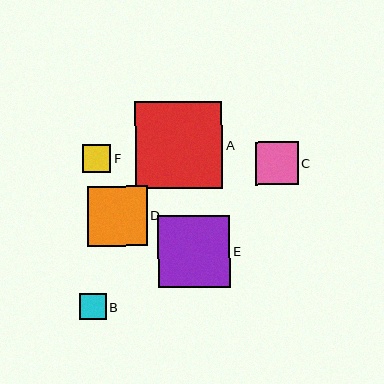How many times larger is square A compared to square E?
Square A is approximately 1.2 times the size of square E.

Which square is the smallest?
Square B is the smallest with a size of approximately 26 pixels.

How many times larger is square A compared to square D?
Square A is approximately 1.5 times the size of square D.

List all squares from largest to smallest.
From largest to smallest: A, E, D, C, F, B.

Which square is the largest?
Square A is the largest with a size of approximately 88 pixels.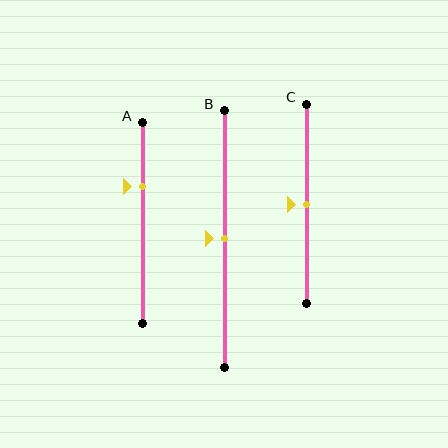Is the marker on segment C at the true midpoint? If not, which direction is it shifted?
Yes, the marker on segment C is at the true midpoint.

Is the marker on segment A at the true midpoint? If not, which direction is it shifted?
No, the marker on segment A is shifted upward by about 18% of the segment length.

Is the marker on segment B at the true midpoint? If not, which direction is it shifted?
Yes, the marker on segment B is at the true midpoint.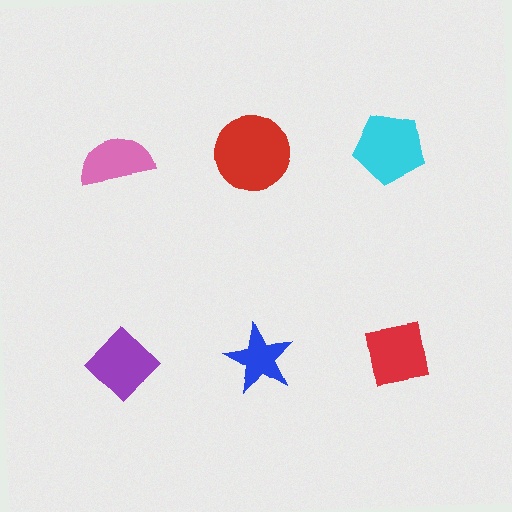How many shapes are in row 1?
3 shapes.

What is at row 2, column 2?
A blue star.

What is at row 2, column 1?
A purple diamond.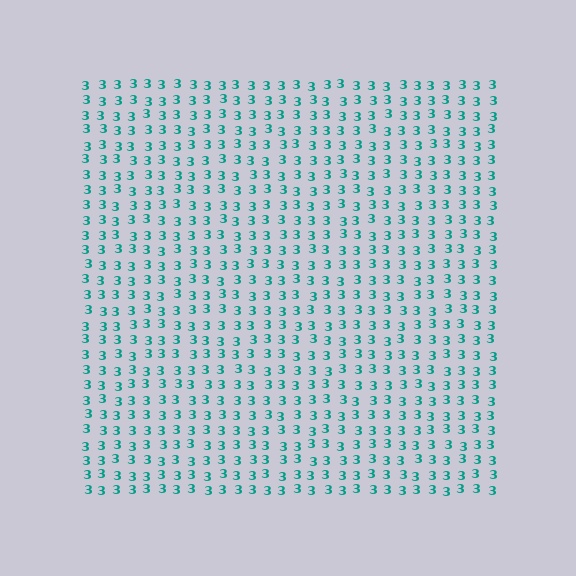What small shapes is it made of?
It is made of small digit 3's.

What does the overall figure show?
The overall figure shows a square.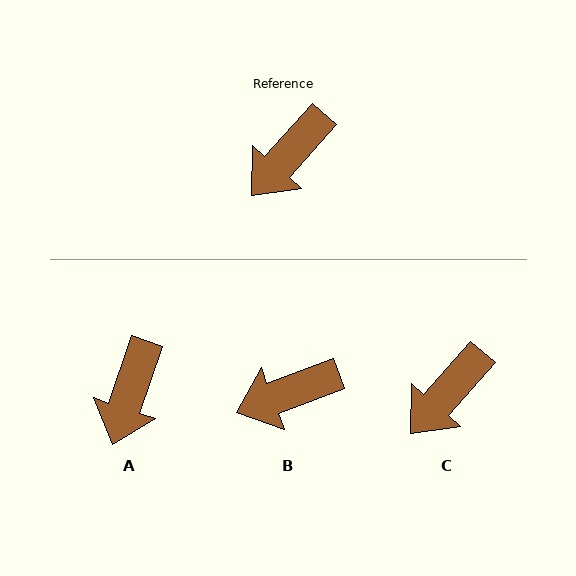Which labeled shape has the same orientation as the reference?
C.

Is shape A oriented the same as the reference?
No, it is off by about 23 degrees.